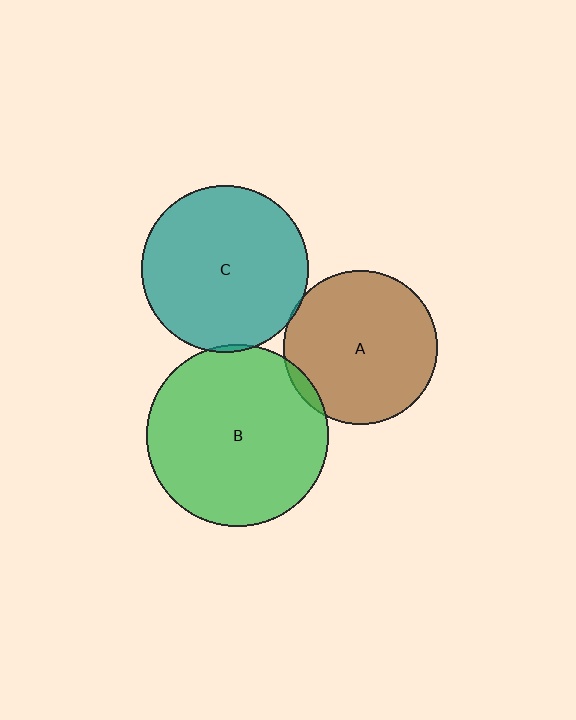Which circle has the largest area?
Circle B (green).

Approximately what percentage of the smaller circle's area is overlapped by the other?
Approximately 5%.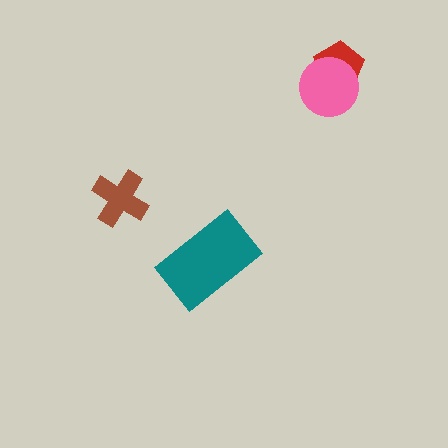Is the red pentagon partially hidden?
Yes, it is partially covered by another shape.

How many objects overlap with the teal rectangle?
0 objects overlap with the teal rectangle.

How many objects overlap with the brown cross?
0 objects overlap with the brown cross.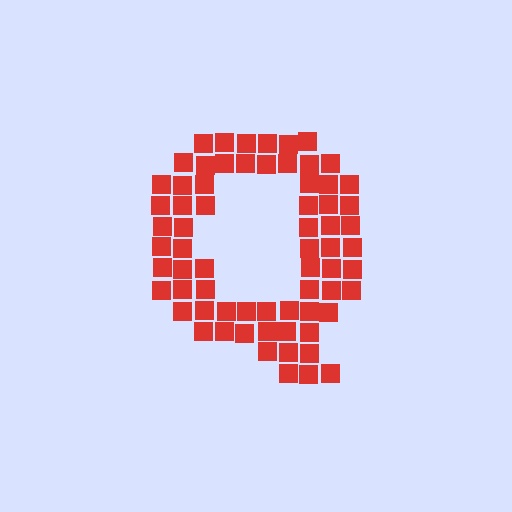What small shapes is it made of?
It is made of small squares.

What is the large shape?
The large shape is the letter Q.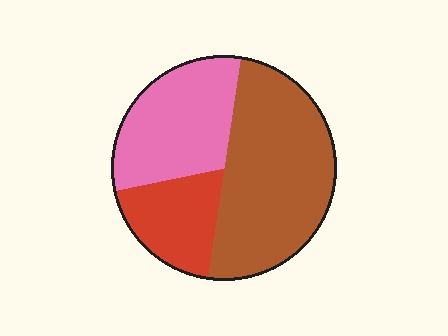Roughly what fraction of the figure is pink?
Pink takes up between a sixth and a third of the figure.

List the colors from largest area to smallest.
From largest to smallest: brown, pink, red.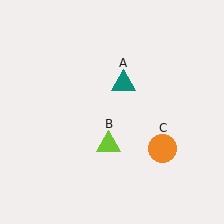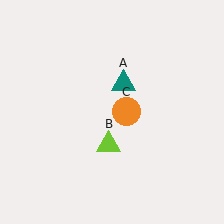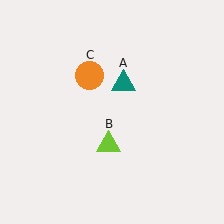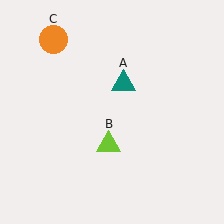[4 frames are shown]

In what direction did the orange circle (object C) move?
The orange circle (object C) moved up and to the left.